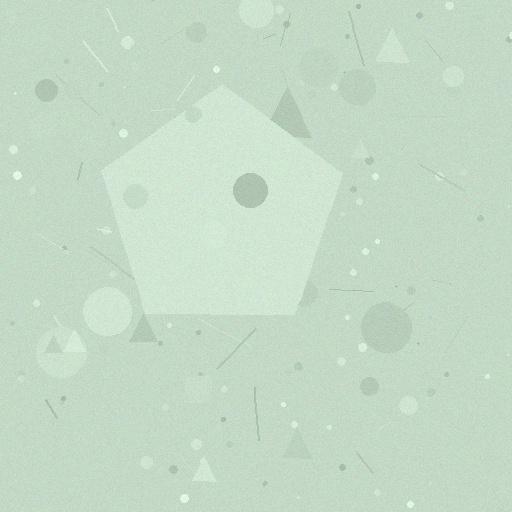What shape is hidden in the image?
A pentagon is hidden in the image.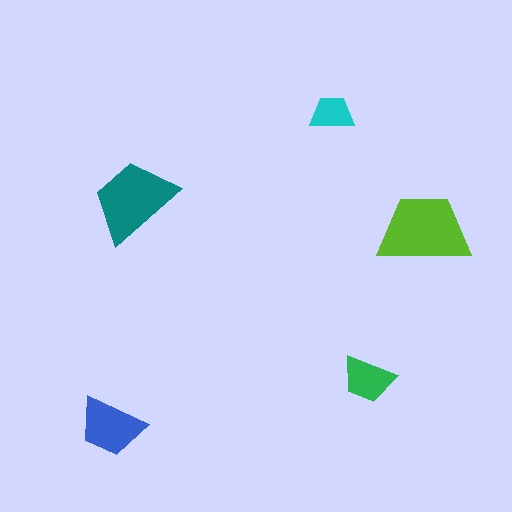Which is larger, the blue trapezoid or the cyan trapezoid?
The blue one.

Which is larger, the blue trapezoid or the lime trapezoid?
The lime one.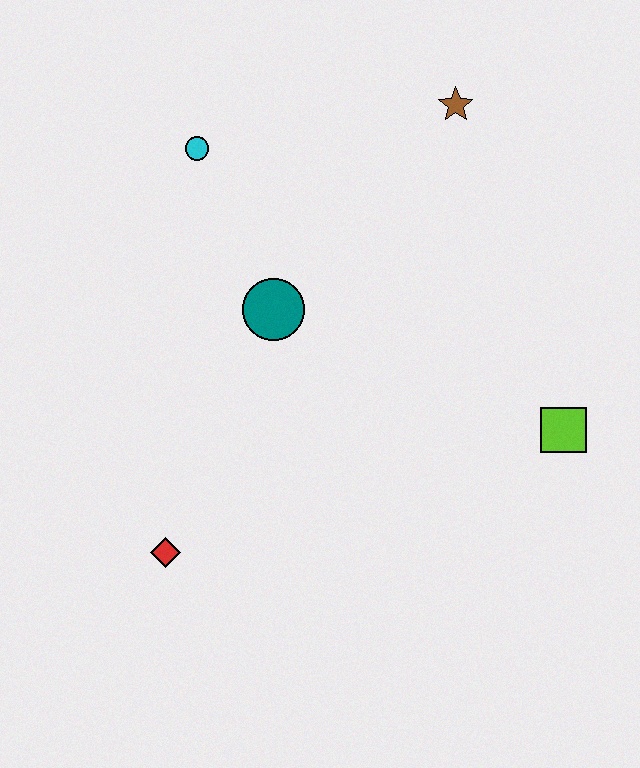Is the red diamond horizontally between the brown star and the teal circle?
No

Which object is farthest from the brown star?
The red diamond is farthest from the brown star.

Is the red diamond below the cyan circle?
Yes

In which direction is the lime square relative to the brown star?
The lime square is below the brown star.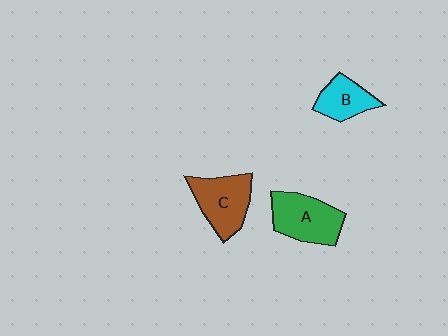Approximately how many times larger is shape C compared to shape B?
Approximately 1.5 times.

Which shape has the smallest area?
Shape B (cyan).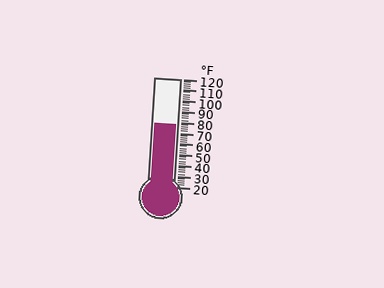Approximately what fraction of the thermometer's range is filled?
The thermometer is filled to approximately 60% of its range.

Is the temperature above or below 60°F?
The temperature is above 60°F.